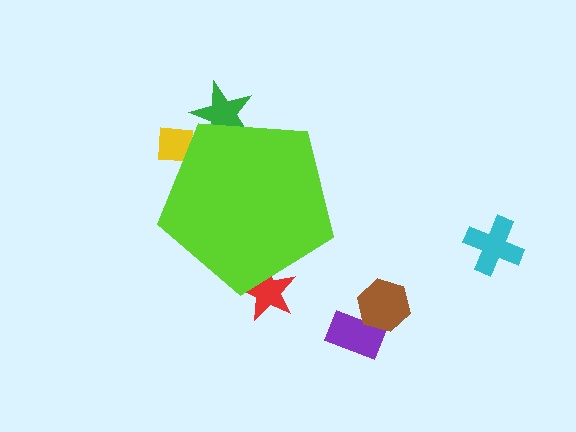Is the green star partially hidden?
Yes, the green star is partially hidden behind the lime pentagon.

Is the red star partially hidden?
Yes, the red star is partially hidden behind the lime pentagon.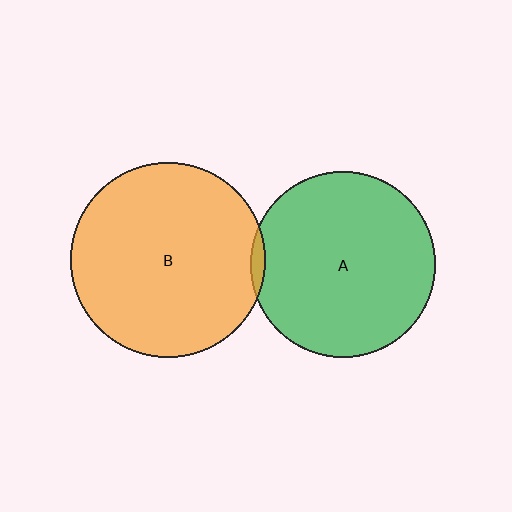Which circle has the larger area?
Circle B (orange).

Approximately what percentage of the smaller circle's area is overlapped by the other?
Approximately 5%.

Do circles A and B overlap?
Yes.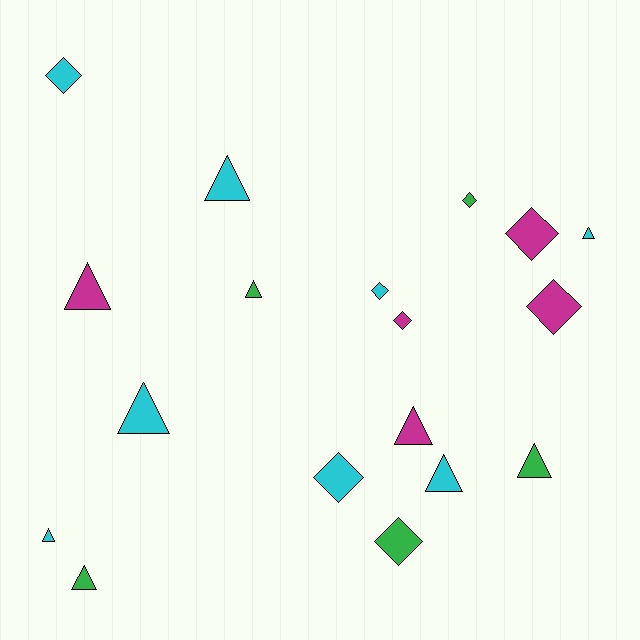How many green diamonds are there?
There are 2 green diamonds.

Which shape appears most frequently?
Triangle, with 10 objects.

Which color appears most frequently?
Cyan, with 8 objects.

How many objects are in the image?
There are 18 objects.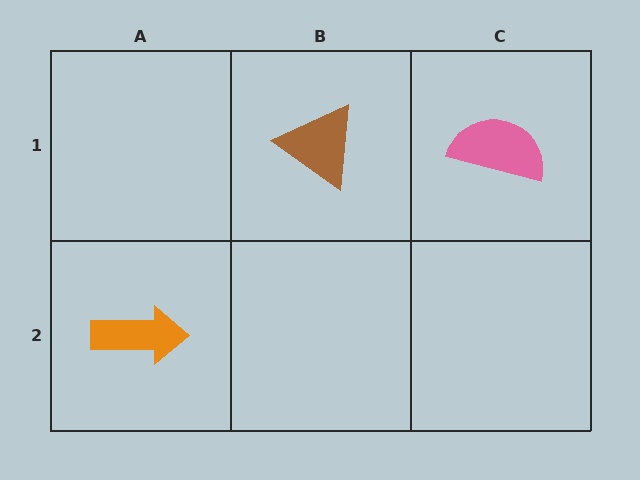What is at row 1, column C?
A pink semicircle.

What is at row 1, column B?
A brown triangle.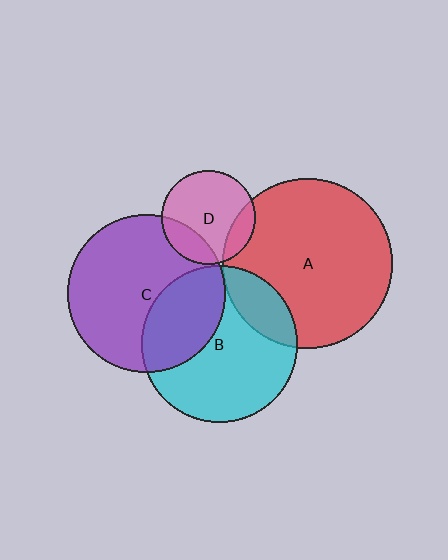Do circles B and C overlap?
Yes.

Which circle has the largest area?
Circle A (red).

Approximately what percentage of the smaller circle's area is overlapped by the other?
Approximately 30%.